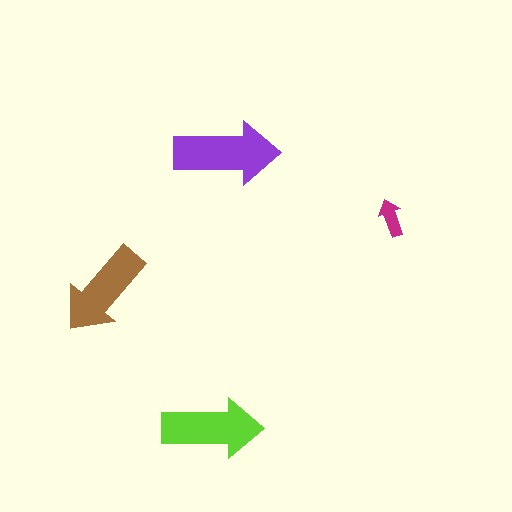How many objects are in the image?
There are 4 objects in the image.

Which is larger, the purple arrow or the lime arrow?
The purple one.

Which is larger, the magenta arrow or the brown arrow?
The brown one.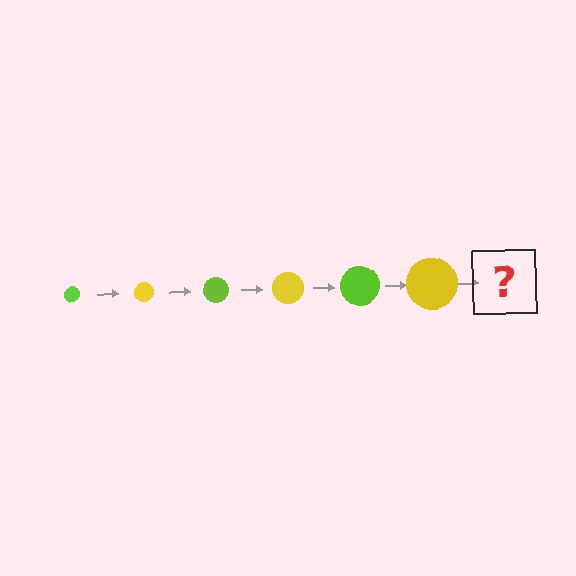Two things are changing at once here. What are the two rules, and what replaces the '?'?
The two rules are that the circle grows larger each step and the color cycles through lime and yellow. The '?' should be a lime circle, larger than the previous one.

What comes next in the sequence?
The next element should be a lime circle, larger than the previous one.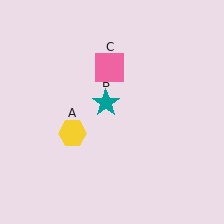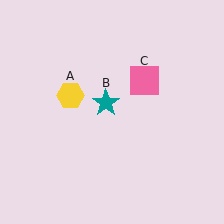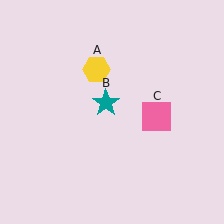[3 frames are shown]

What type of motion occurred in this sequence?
The yellow hexagon (object A), pink square (object C) rotated clockwise around the center of the scene.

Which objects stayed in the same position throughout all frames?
Teal star (object B) remained stationary.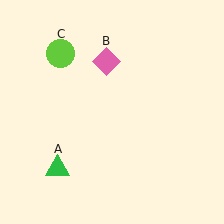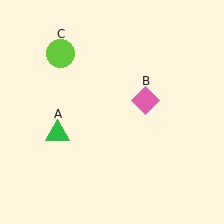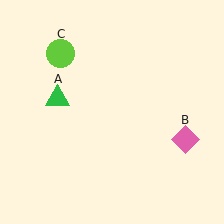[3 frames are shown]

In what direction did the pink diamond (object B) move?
The pink diamond (object B) moved down and to the right.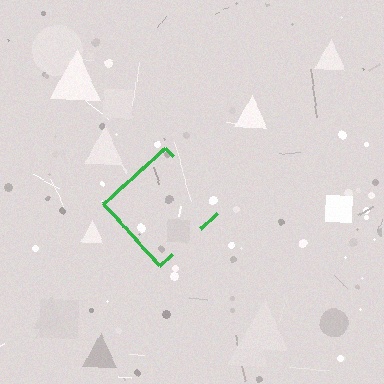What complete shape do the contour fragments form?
The contour fragments form a diamond.